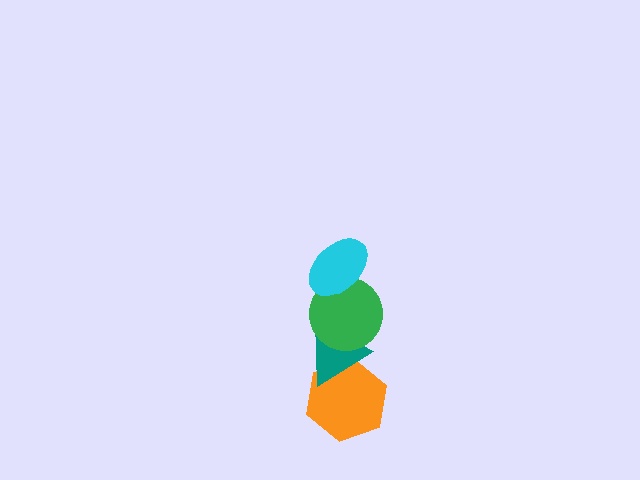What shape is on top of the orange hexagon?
The teal triangle is on top of the orange hexagon.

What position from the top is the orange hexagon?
The orange hexagon is 4th from the top.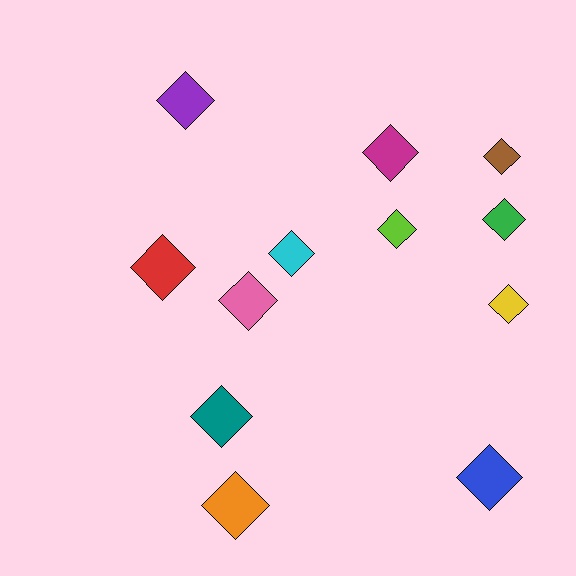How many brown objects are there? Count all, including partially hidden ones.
There is 1 brown object.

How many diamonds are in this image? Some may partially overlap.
There are 12 diamonds.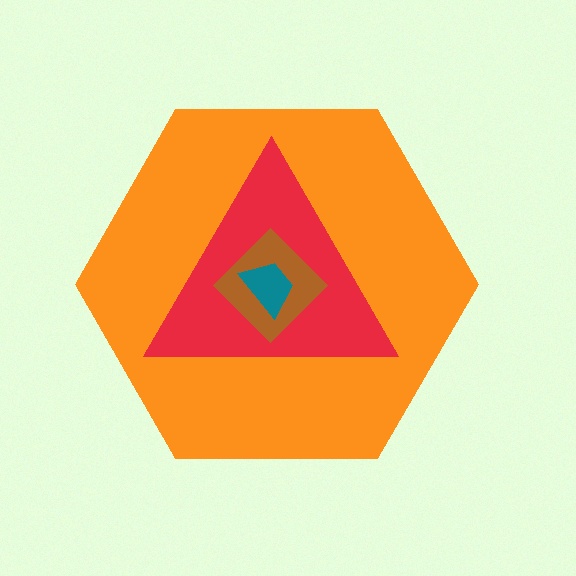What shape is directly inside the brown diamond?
The teal trapezoid.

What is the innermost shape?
The teal trapezoid.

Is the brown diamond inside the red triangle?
Yes.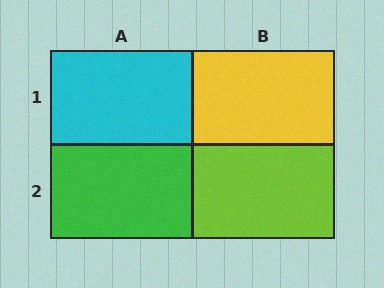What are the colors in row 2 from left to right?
Green, lime.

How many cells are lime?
1 cell is lime.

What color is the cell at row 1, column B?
Yellow.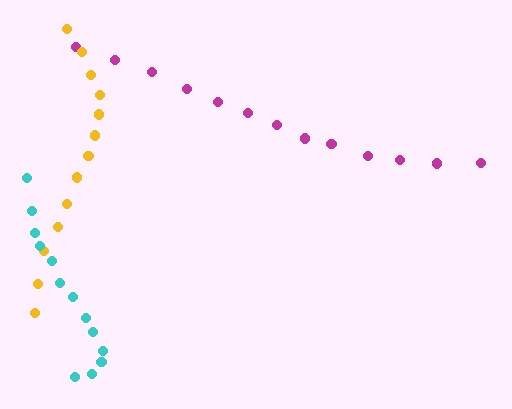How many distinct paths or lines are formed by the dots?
There are 3 distinct paths.